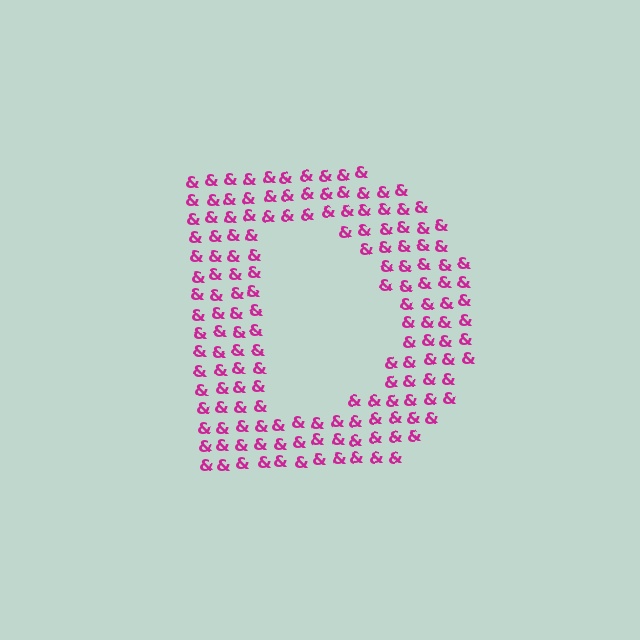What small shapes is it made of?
It is made of small ampersands.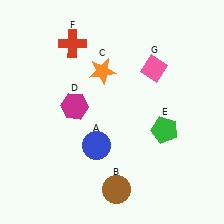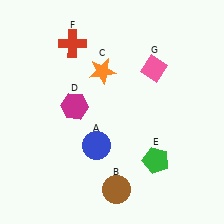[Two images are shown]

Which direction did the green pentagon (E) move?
The green pentagon (E) moved down.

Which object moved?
The green pentagon (E) moved down.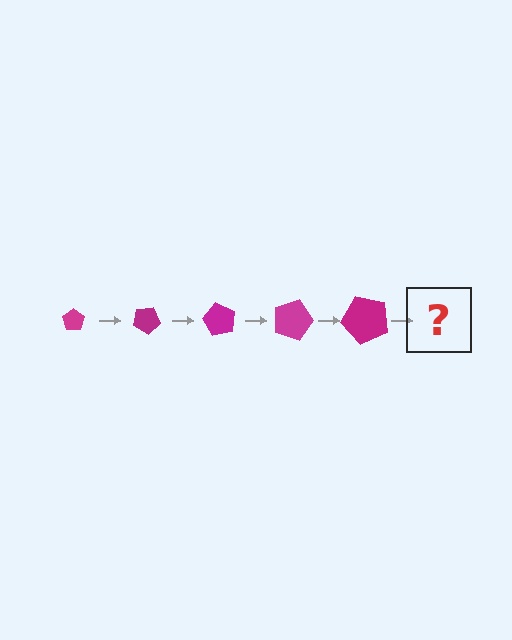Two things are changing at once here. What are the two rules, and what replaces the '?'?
The two rules are that the pentagon grows larger each step and it rotates 30 degrees each step. The '?' should be a pentagon, larger than the previous one and rotated 150 degrees from the start.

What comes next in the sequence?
The next element should be a pentagon, larger than the previous one and rotated 150 degrees from the start.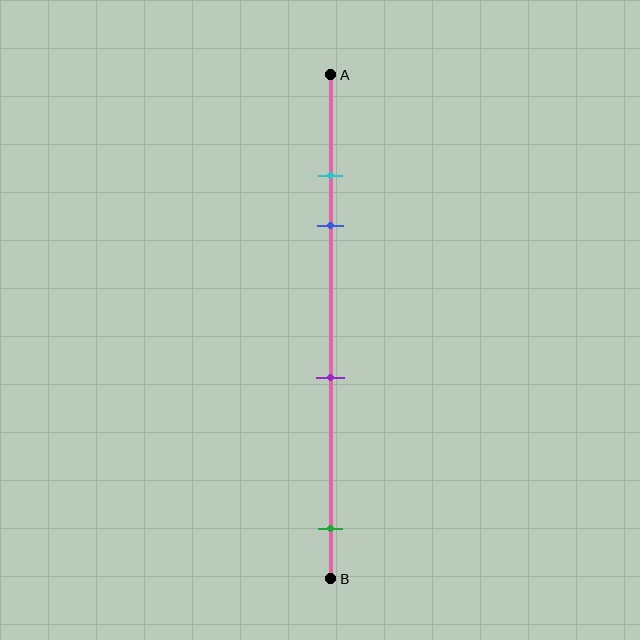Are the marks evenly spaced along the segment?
No, the marks are not evenly spaced.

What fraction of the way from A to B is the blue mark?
The blue mark is approximately 30% (0.3) of the way from A to B.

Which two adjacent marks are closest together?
The cyan and blue marks are the closest adjacent pair.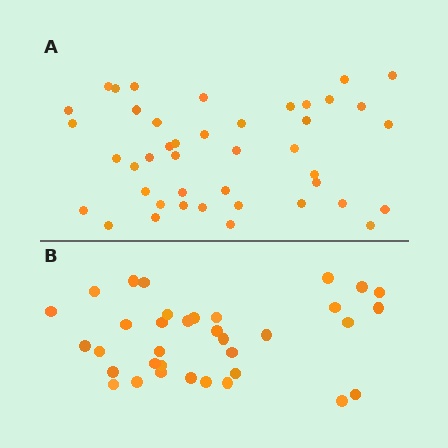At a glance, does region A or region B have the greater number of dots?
Region A (the top region) has more dots.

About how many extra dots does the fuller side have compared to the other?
Region A has roughly 8 or so more dots than region B.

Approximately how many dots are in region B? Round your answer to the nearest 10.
About 40 dots. (The exact count is 35, which rounds to 40.)